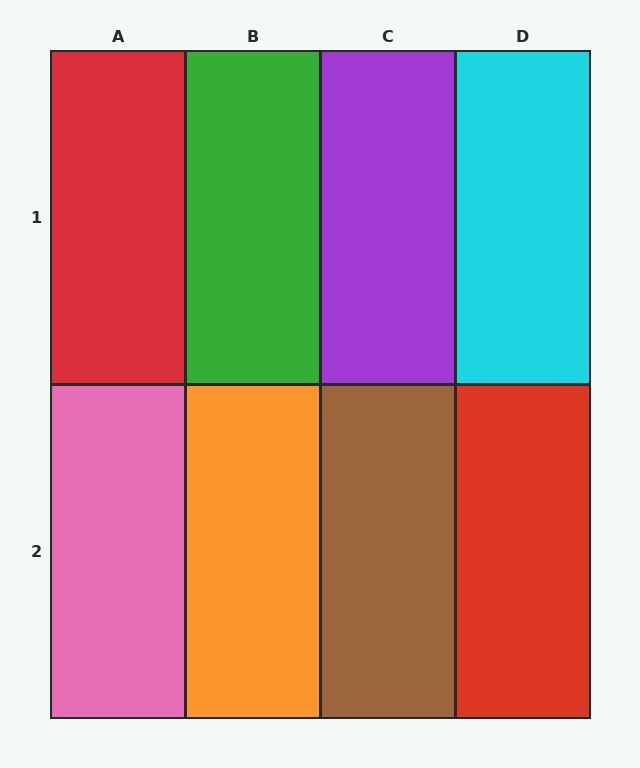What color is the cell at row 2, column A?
Pink.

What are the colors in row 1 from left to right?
Red, green, purple, cyan.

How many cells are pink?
1 cell is pink.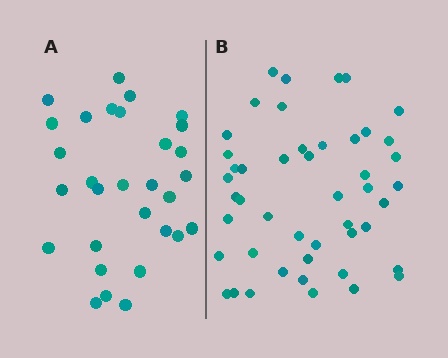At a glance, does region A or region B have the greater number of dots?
Region B (the right region) has more dots.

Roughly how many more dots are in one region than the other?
Region B has approximately 15 more dots than region A.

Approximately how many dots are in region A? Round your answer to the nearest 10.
About 30 dots.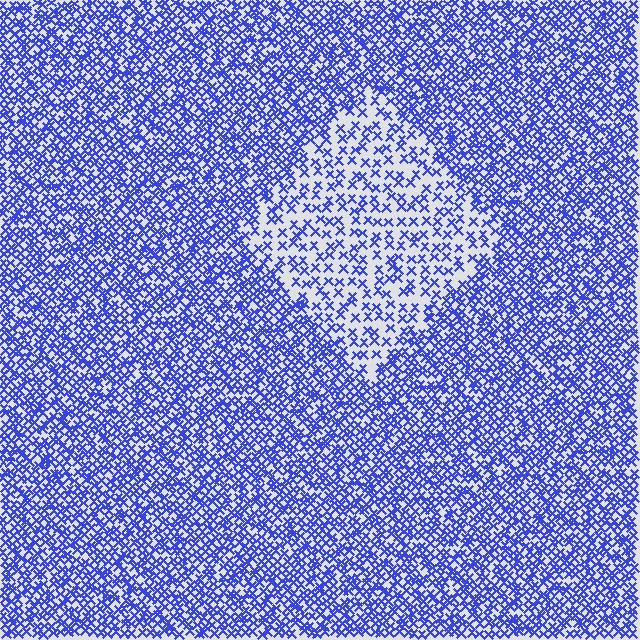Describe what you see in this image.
The image contains small blue elements arranged at two different densities. A diamond-shaped region is visible where the elements are less densely packed than the surrounding area.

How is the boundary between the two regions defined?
The boundary is defined by a change in element density (approximately 2.2x ratio). All elements are the same color, size, and shape.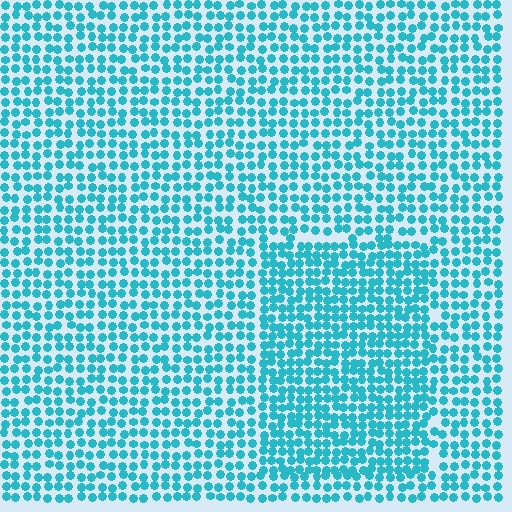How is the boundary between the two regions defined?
The boundary is defined by a change in element density (approximately 1.4x ratio). All elements are the same color, size, and shape.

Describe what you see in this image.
The image contains small cyan elements arranged at two different densities. A rectangle-shaped region is visible where the elements are more densely packed than the surrounding area.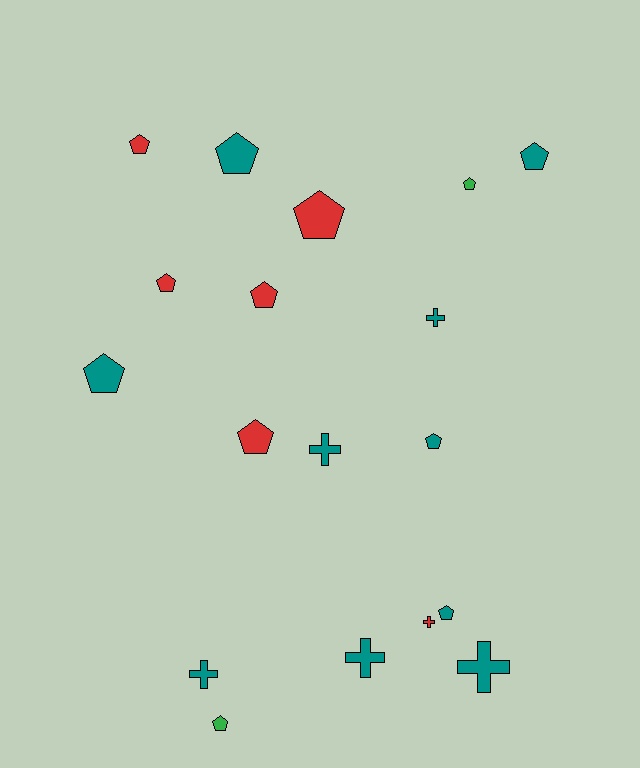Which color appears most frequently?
Teal, with 10 objects.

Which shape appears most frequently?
Pentagon, with 12 objects.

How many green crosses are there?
There are no green crosses.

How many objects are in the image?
There are 18 objects.